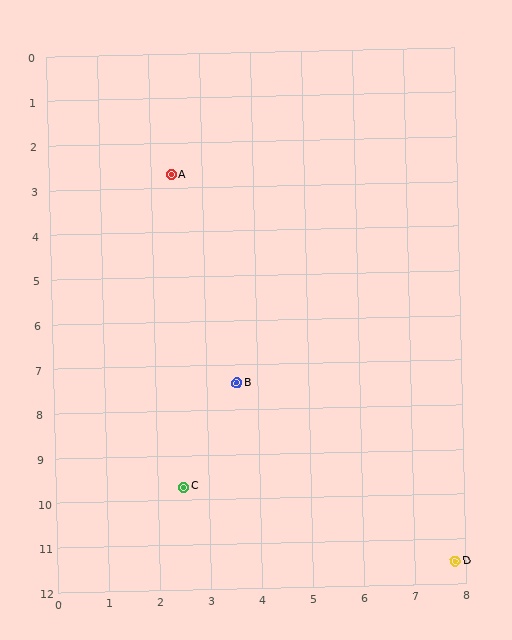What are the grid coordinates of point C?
Point C is at approximately (2.5, 9.7).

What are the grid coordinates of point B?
Point B is at approximately (3.6, 7.4).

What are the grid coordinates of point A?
Point A is at approximately (2.4, 2.7).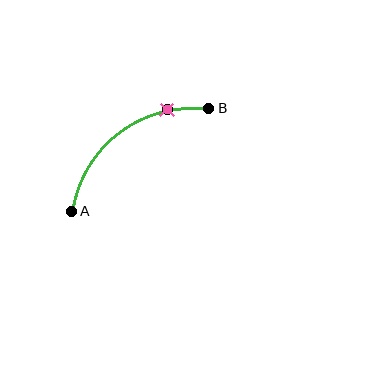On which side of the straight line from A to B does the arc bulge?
The arc bulges above and to the left of the straight line connecting A and B.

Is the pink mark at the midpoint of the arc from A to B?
No. The pink mark lies on the arc but is closer to endpoint B. The arc midpoint would be at the point on the curve equidistant along the arc from both A and B.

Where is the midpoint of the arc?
The arc midpoint is the point on the curve farthest from the straight line joining A and B. It sits above and to the left of that line.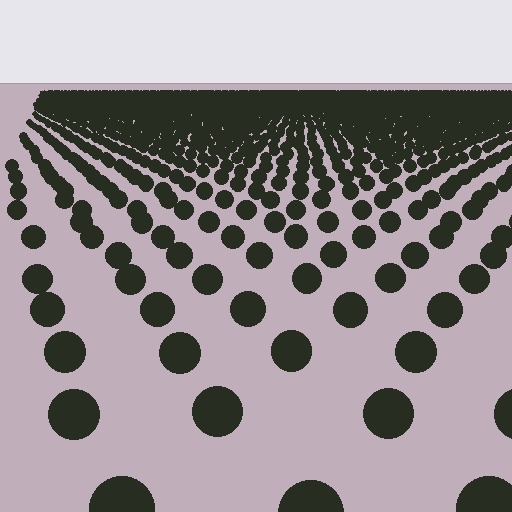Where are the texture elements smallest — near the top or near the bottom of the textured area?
Near the top.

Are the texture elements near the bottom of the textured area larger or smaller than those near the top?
Larger. Near the bottom, elements are closer to the viewer and appear at a bigger on-screen size.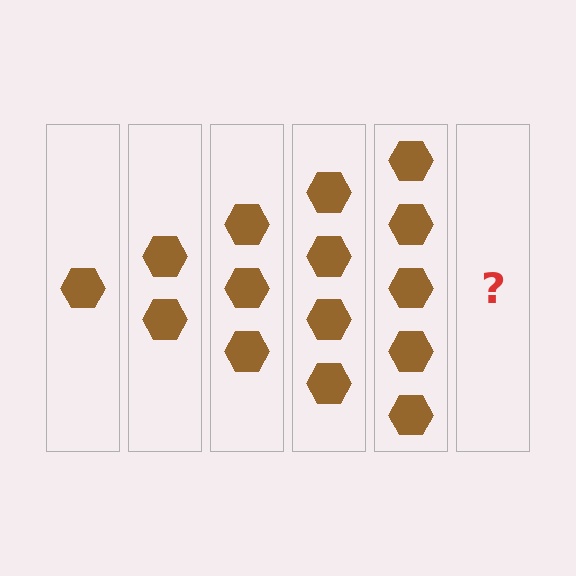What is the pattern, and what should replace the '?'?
The pattern is that each step adds one more hexagon. The '?' should be 6 hexagons.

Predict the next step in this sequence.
The next step is 6 hexagons.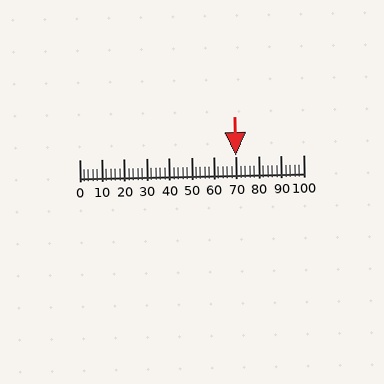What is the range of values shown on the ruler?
The ruler shows values from 0 to 100.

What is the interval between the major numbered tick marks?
The major tick marks are spaced 10 units apart.